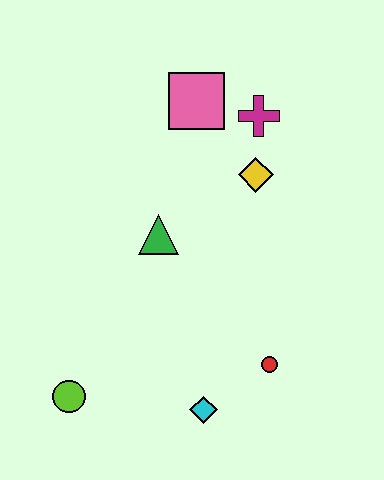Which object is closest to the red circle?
The cyan diamond is closest to the red circle.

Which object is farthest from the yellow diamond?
The lime circle is farthest from the yellow diamond.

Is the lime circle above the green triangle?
No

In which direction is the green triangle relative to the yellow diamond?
The green triangle is to the left of the yellow diamond.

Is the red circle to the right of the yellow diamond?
Yes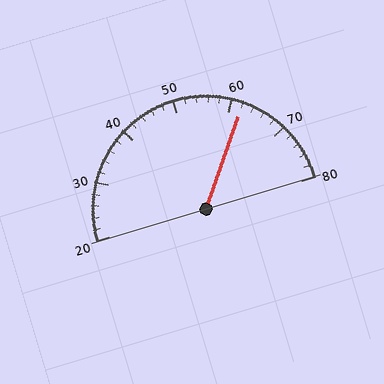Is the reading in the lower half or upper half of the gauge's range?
The reading is in the upper half of the range (20 to 80).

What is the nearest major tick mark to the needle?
The nearest major tick mark is 60.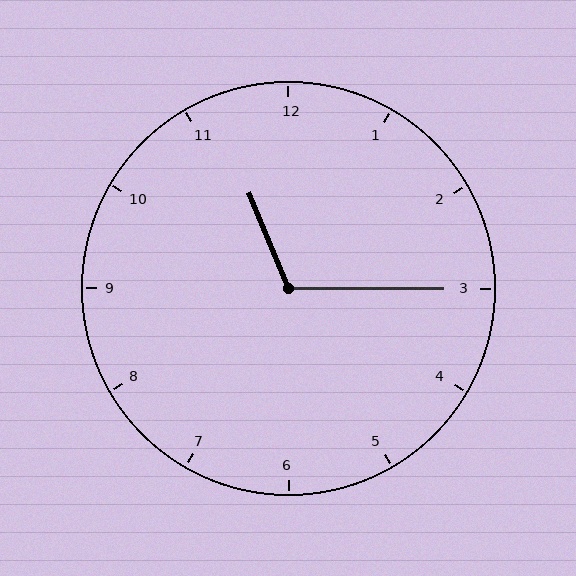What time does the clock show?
11:15.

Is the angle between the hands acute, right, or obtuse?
It is obtuse.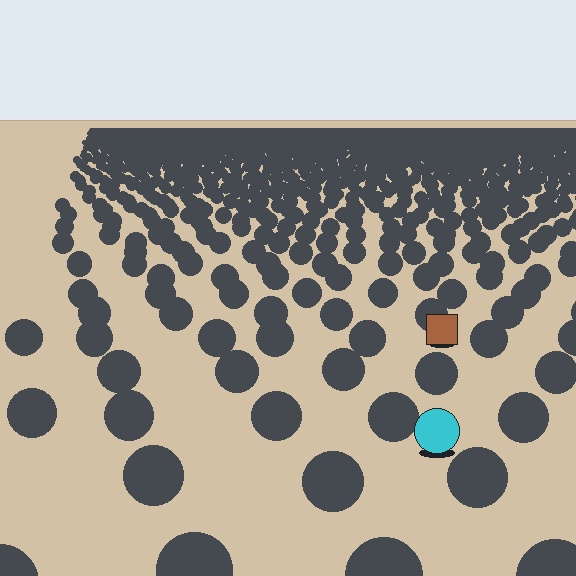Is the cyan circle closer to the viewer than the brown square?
Yes. The cyan circle is closer — you can tell from the texture gradient: the ground texture is coarser near it.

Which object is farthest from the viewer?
The brown square is farthest from the viewer. It appears smaller and the ground texture around it is denser.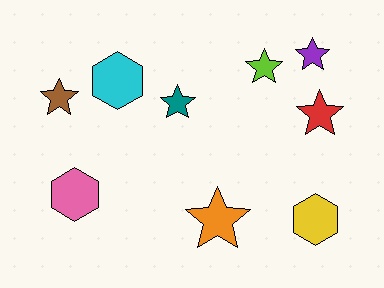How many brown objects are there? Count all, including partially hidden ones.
There is 1 brown object.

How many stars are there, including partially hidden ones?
There are 6 stars.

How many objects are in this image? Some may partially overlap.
There are 9 objects.